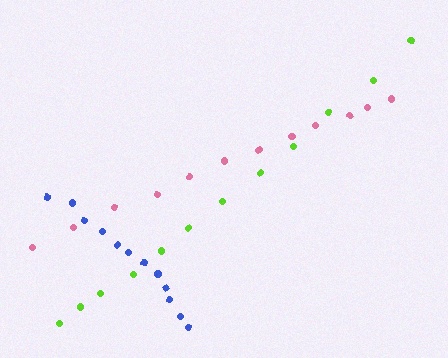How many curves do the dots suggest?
There are 3 distinct paths.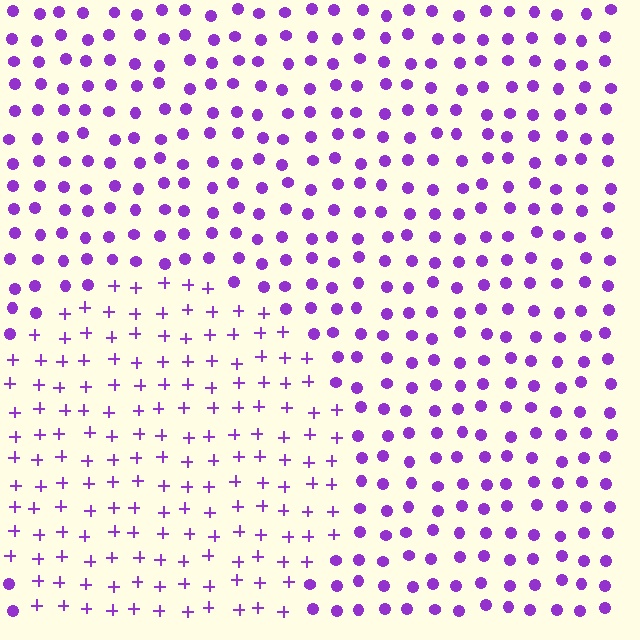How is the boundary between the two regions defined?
The boundary is defined by a change in element shape: plus signs inside vs. circles outside. All elements share the same color and spacing.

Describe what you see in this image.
The image is filled with small purple elements arranged in a uniform grid. A circle-shaped region contains plus signs, while the surrounding area contains circles. The boundary is defined purely by the change in element shape.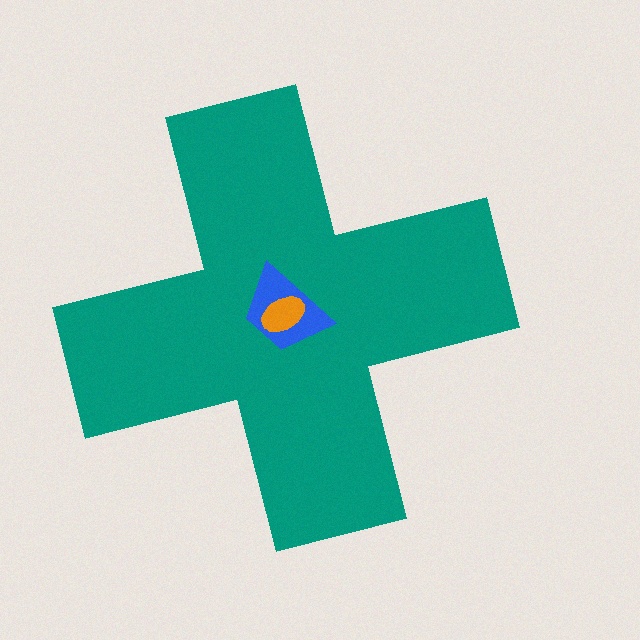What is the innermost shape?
The orange ellipse.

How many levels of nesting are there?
3.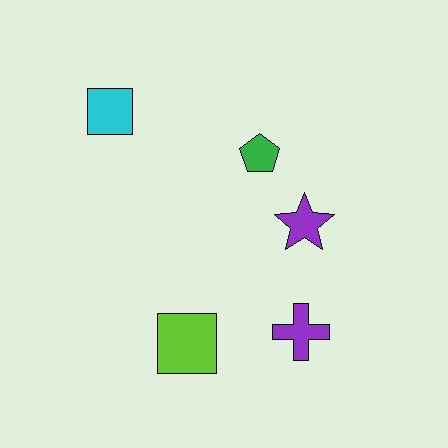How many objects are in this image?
There are 5 objects.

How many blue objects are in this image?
There are no blue objects.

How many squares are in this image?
There are 2 squares.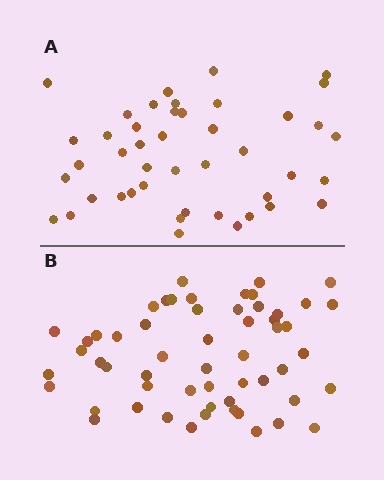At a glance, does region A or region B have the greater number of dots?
Region B (the bottom region) has more dots.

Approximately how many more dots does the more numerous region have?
Region B has roughly 12 or so more dots than region A.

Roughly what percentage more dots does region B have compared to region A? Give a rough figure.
About 25% more.